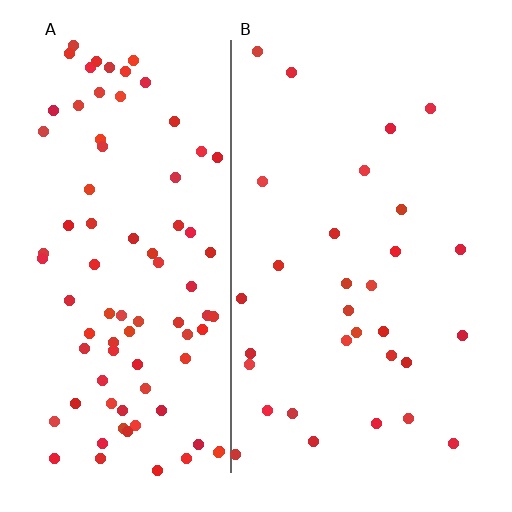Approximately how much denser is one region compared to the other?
Approximately 2.8× — region A over region B.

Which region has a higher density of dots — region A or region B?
A (the left).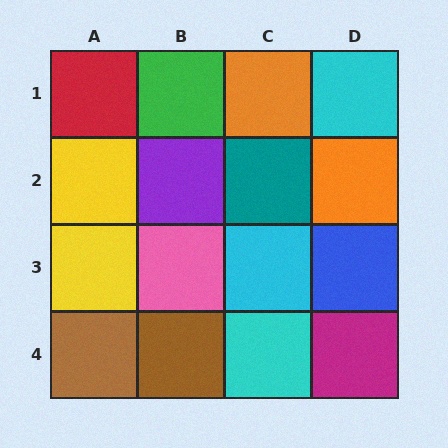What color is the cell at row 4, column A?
Brown.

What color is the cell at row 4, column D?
Magenta.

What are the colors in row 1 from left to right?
Red, green, orange, cyan.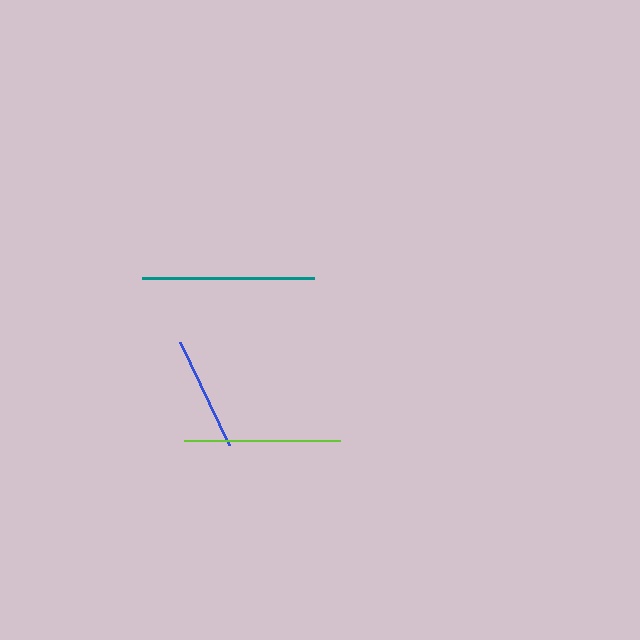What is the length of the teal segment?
The teal segment is approximately 172 pixels long.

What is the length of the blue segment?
The blue segment is approximately 114 pixels long.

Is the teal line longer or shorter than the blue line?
The teal line is longer than the blue line.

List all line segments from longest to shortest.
From longest to shortest: teal, lime, blue.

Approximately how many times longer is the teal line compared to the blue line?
The teal line is approximately 1.5 times the length of the blue line.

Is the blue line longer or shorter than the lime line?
The lime line is longer than the blue line.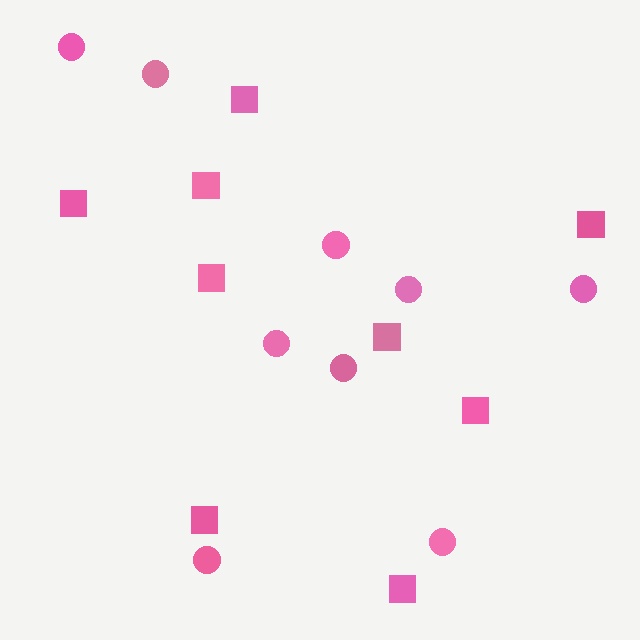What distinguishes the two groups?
There are 2 groups: one group of squares (9) and one group of circles (9).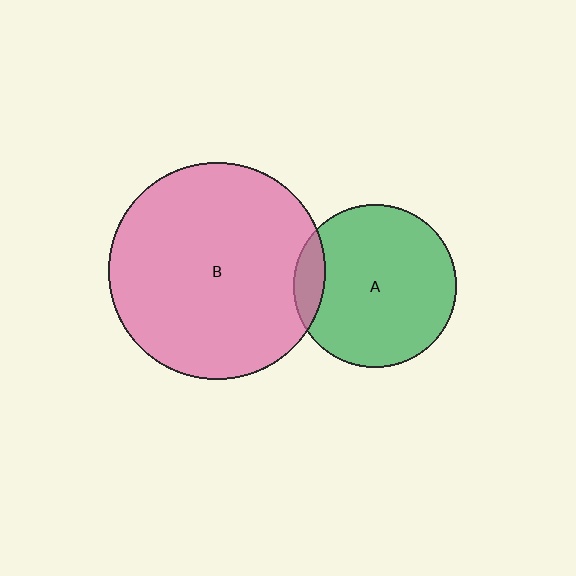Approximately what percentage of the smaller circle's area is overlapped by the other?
Approximately 10%.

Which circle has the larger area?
Circle B (pink).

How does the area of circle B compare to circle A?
Approximately 1.8 times.